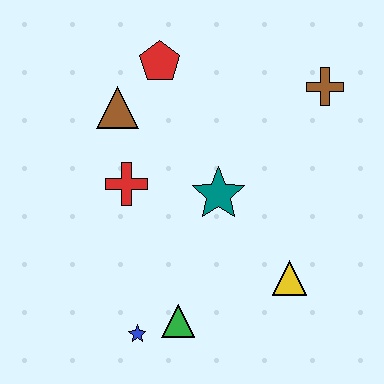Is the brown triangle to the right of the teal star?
No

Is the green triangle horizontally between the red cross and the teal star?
Yes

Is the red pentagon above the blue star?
Yes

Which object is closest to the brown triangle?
The red pentagon is closest to the brown triangle.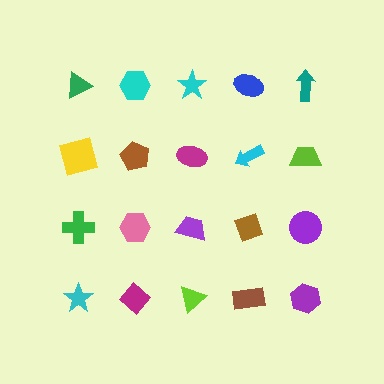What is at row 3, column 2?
A pink hexagon.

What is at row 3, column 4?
A brown diamond.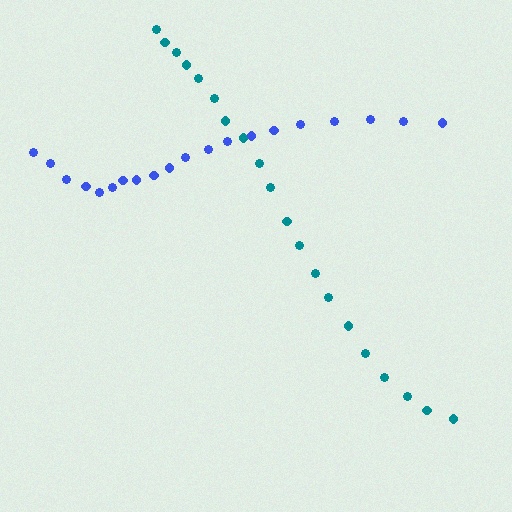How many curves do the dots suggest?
There are 2 distinct paths.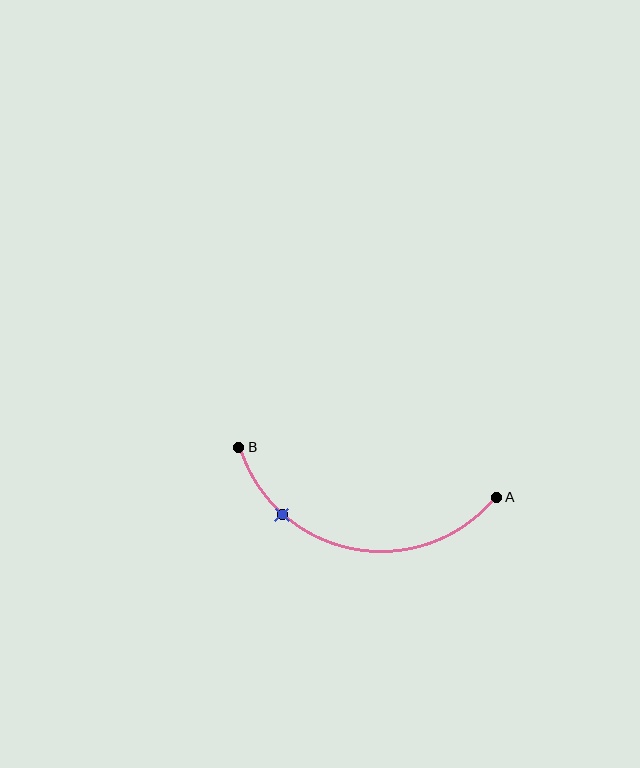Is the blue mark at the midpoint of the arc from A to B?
No. The blue mark lies on the arc but is closer to endpoint B. The arc midpoint would be at the point on the curve equidistant along the arc from both A and B.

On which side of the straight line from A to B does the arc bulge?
The arc bulges below the straight line connecting A and B.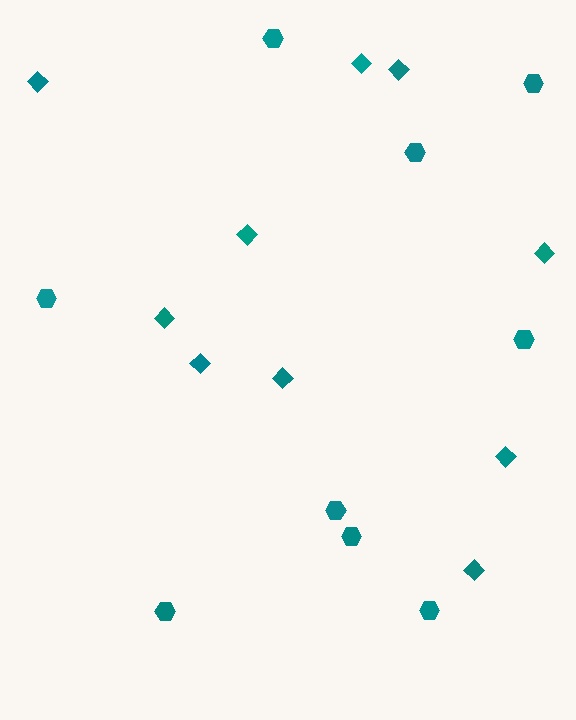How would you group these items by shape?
There are 2 groups: one group of hexagons (9) and one group of diamonds (10).